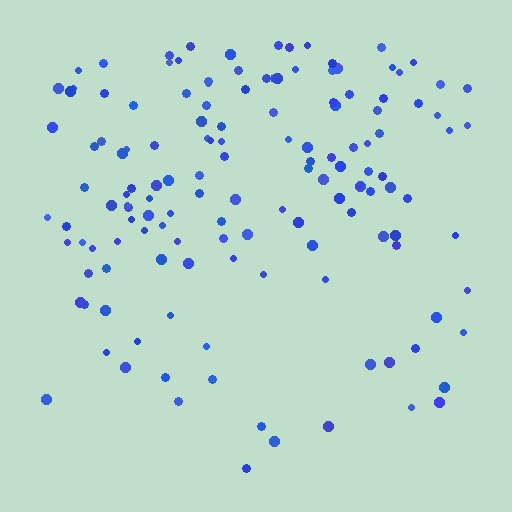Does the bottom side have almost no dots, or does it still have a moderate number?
Still a moderate number, just noticeably fewer than the top.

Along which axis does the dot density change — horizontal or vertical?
Vertical.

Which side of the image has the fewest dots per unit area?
The bottom.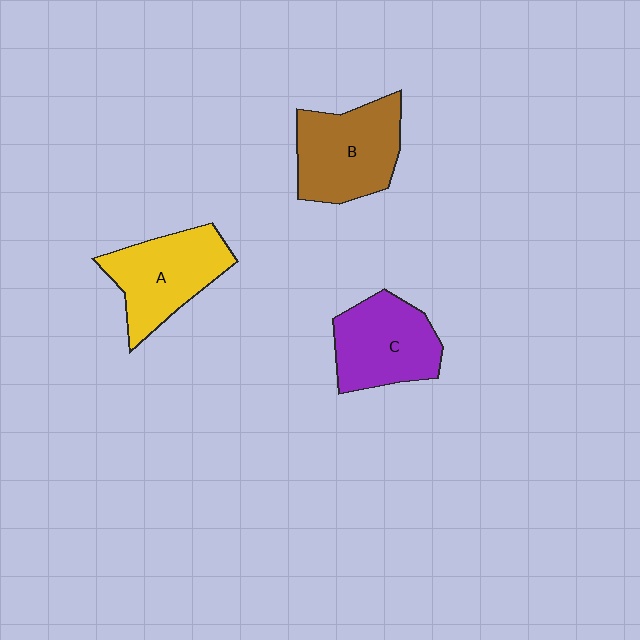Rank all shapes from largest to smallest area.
From largest to smallest: B (brown), A (yellow), C (purple).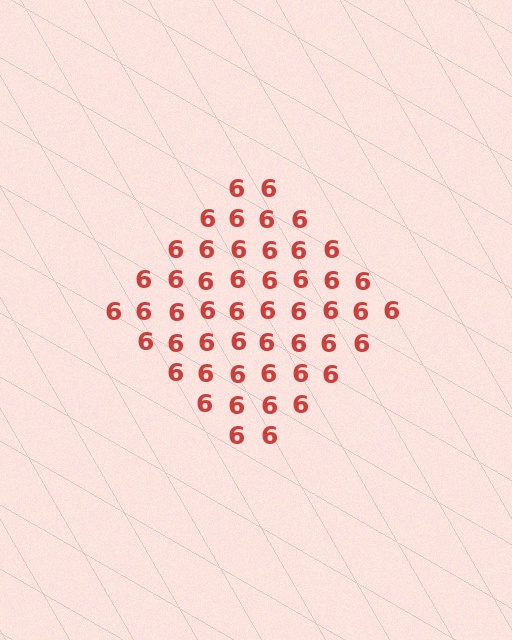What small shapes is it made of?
It is made of small digit 6's.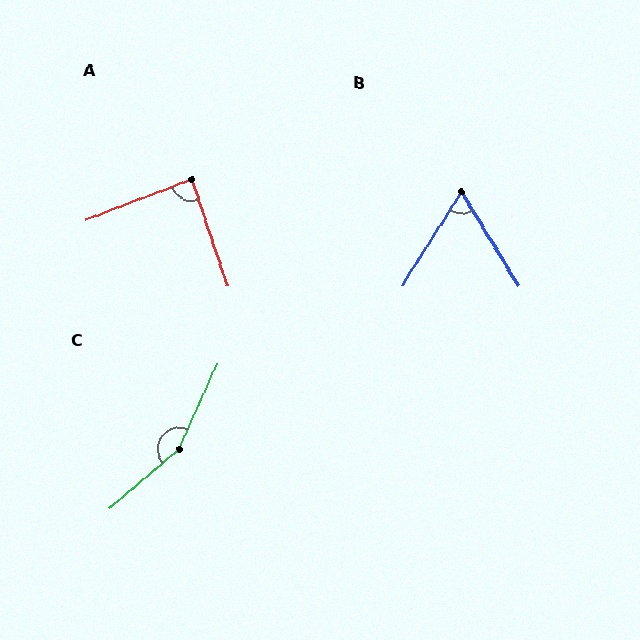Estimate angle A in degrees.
Approximately 88 degrees.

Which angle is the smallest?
B, at approximately 64 degrees.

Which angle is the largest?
C, at approximately 156 degrees.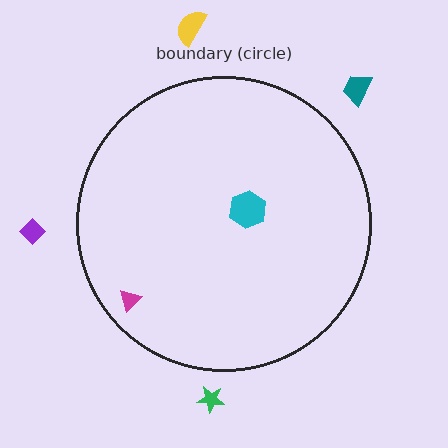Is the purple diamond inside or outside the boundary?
Outside.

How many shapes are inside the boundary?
2 inside, 4 outside.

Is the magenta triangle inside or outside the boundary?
Inside.